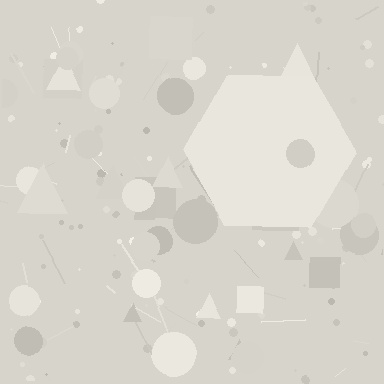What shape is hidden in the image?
A hexagon is hidden in the image.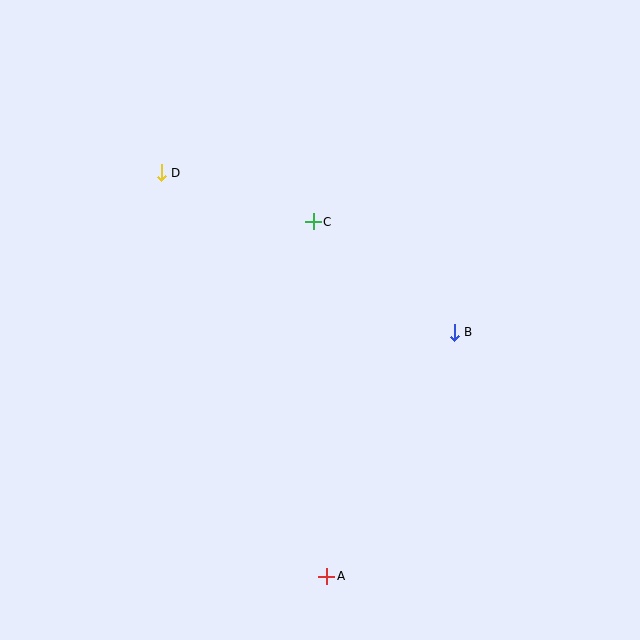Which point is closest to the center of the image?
Point C at (313, 222) is closest to the center.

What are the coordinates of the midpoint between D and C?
The midpoint between D and C is at (237, 197).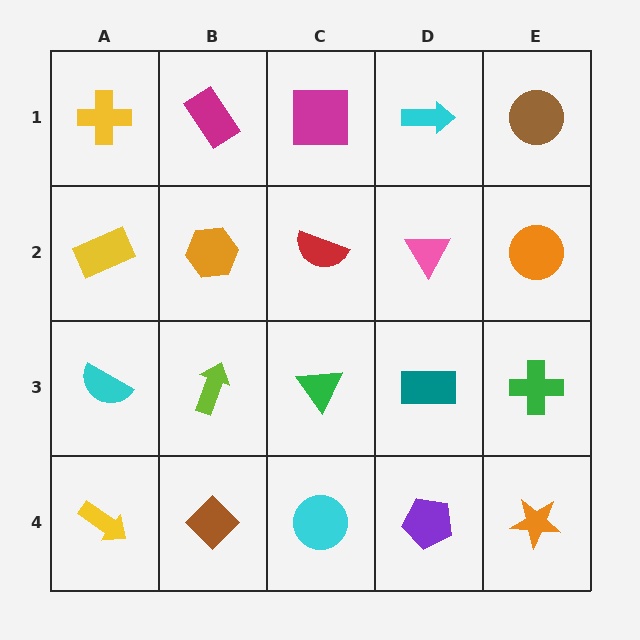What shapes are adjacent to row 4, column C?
A green triangle (row 3, column C), a brown diamond (row 4, column B), a purple pentagon (row 4, column D).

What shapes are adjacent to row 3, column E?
An orange circle (row 2, column E), an orange star (row 4, column E), a teal rectangle (row 3, column D).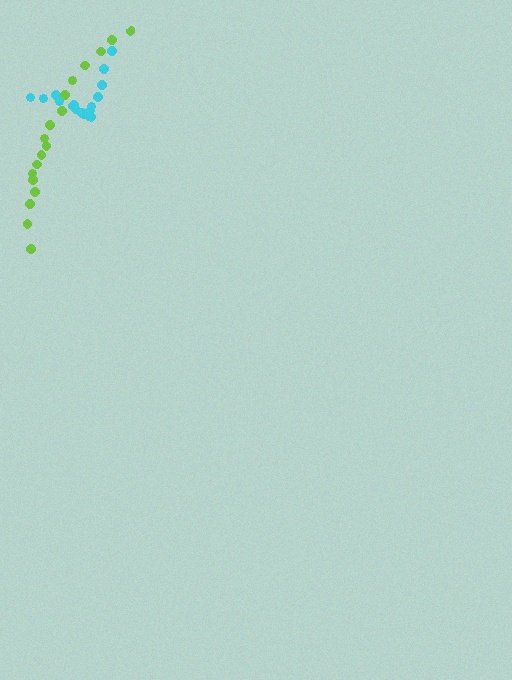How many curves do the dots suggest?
There are 2 distinct paths.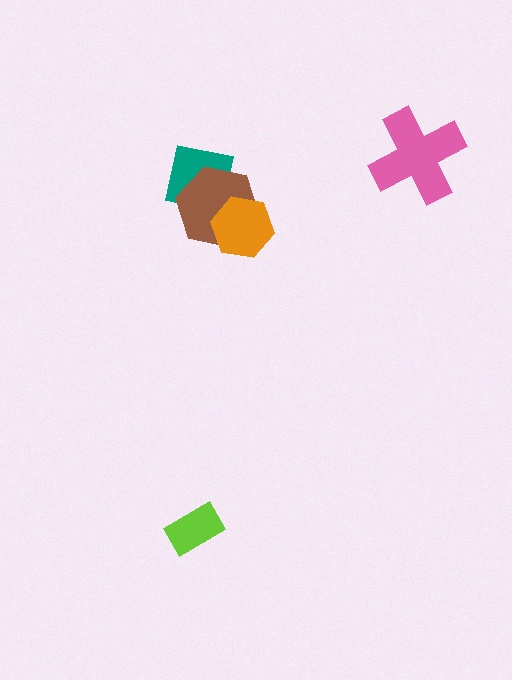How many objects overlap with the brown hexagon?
2 objects overlap with the brown hexagon.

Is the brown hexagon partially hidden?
Yes, it is partially covered by another shape.